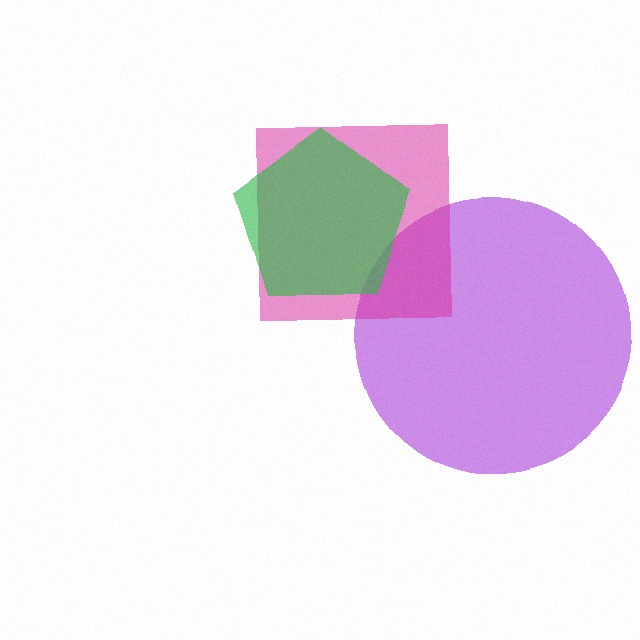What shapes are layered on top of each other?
The layered shapes are: a purple circle, a magenta square, a green pentagon.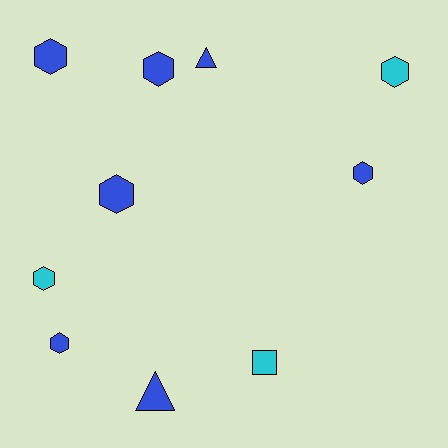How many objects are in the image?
There are 10 objects.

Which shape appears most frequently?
Hexagon, with 7 objects.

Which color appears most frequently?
Blue, with 7 objects.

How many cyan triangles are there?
There are no cyan triangles.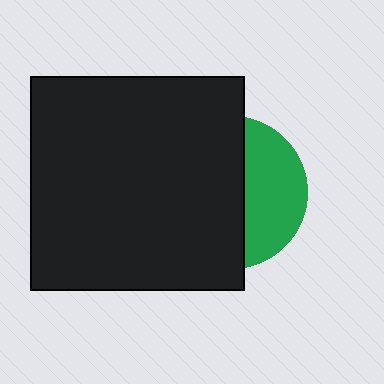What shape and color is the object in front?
The object in front is a black square.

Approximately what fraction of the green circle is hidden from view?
Roughly 62% of the green circle is hidden behind the black square.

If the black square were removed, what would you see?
You would see the complete green circle.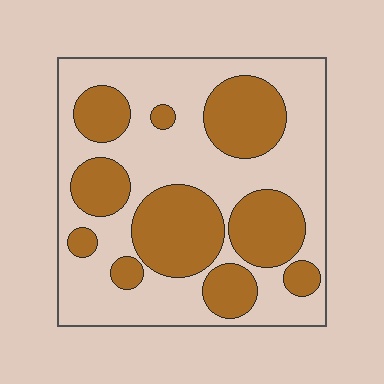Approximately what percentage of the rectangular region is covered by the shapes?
Approximately 40%.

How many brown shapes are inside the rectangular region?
10.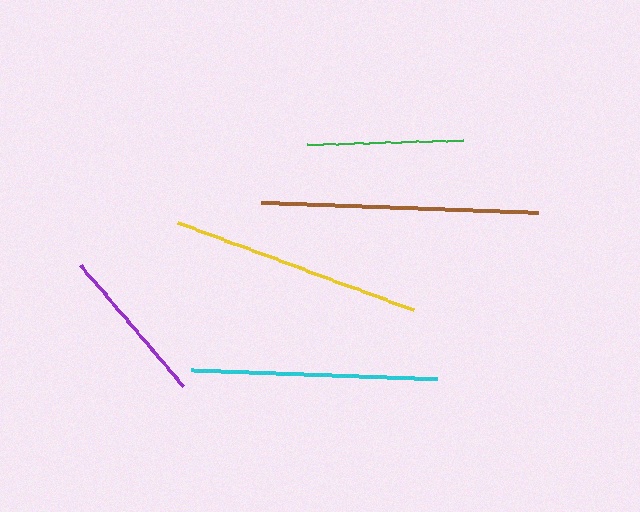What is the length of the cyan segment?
The cyan segment is approximately 246 pixels long.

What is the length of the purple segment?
The purple segment is approximately 159 pixels long.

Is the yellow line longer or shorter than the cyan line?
The yellow line is longer than the cyan line.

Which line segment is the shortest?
The green line is the shortest at approximately 156 pixels.